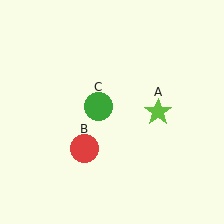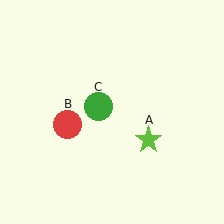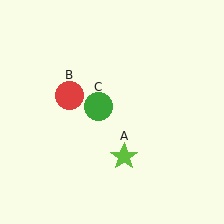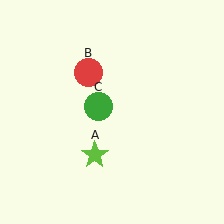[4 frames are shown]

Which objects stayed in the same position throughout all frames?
Green circle (object C) remained stationary.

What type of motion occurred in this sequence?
The lime star (object A), red circle (object B) rotated clockwise around the center of the scene.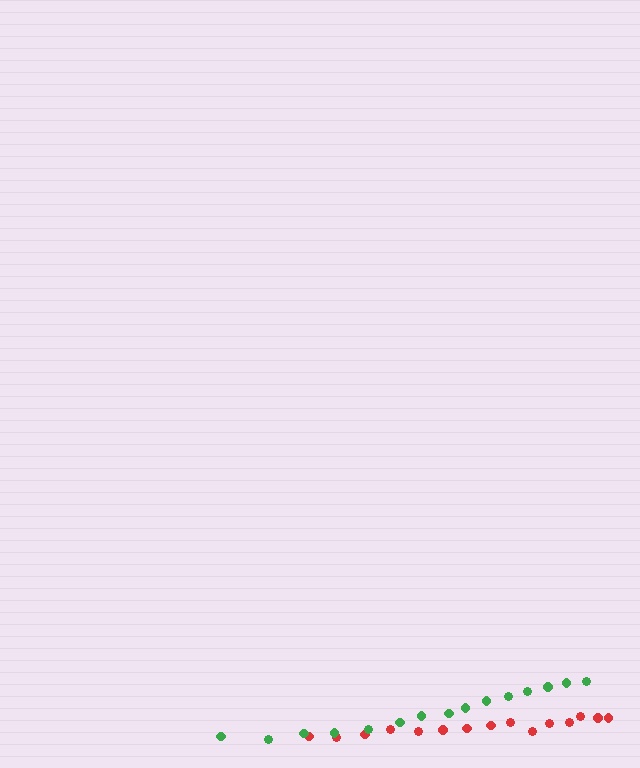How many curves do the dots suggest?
There are 2 distinct paths.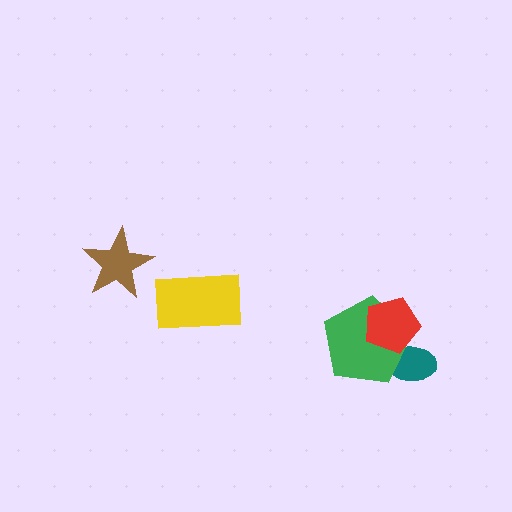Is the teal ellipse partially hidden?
Yes, it is partially covered by another shape.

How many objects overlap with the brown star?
0 objects overlap with the brown star.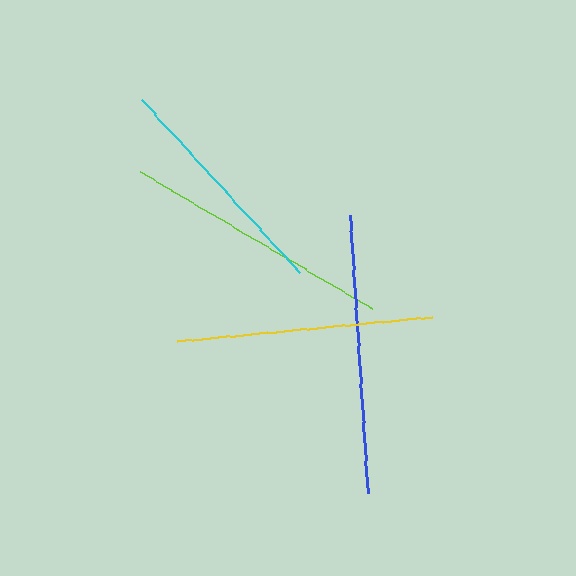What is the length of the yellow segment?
The yellow segment is approximately 257 pixels long.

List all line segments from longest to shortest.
From longest to shortest: blue, lime, yellow, cyan.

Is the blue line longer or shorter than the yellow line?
The blue line is longer than the yellow line.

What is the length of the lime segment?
The lime segment is approximately 269 pixels long.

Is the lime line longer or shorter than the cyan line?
The lime line is longer than the cyan line.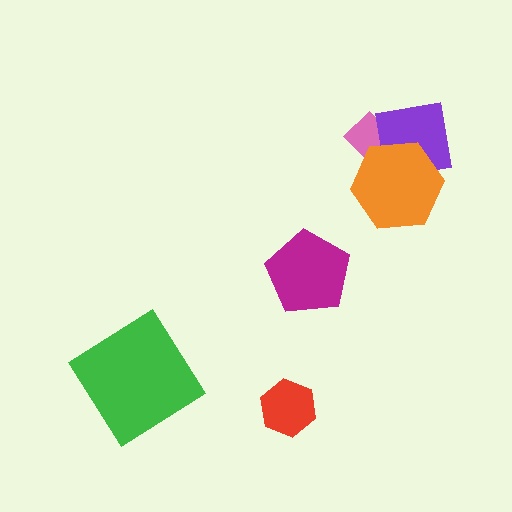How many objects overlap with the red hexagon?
0 objects overlap with the red hexagon.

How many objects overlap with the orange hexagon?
2 objects overlap with the orange hexagon.